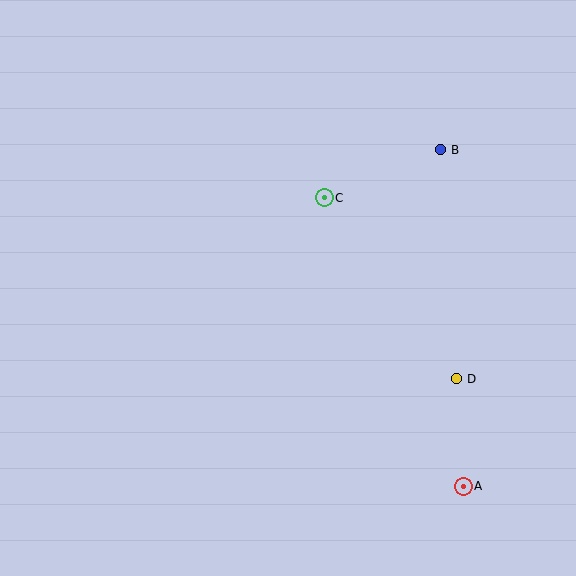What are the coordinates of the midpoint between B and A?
The midpoint between B and A is at (452, 318).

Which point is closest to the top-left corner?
Point C is closest to the top-left corner.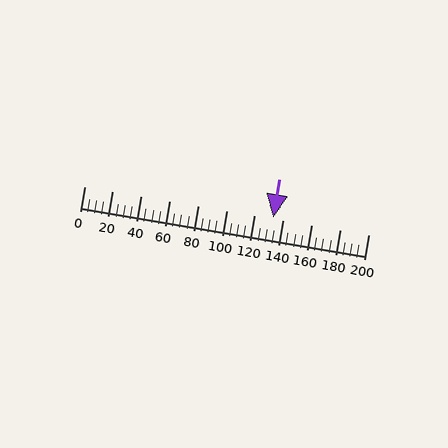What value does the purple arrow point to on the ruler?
The purple arrow points to approximately 133.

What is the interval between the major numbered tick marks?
The major tick marks are spaced 20 units apart.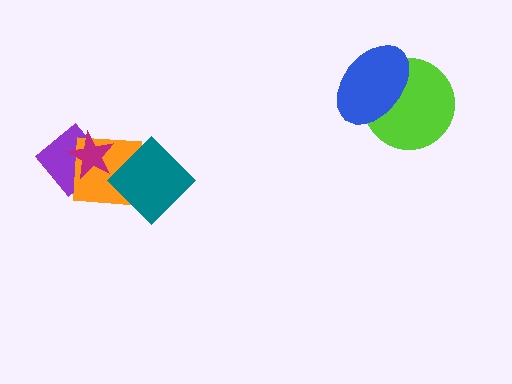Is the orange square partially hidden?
Yes, it is partially covered by another shape.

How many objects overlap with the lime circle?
1 object overlaps with the lime circle.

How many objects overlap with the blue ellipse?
1 object overlaps with the blue ellipse.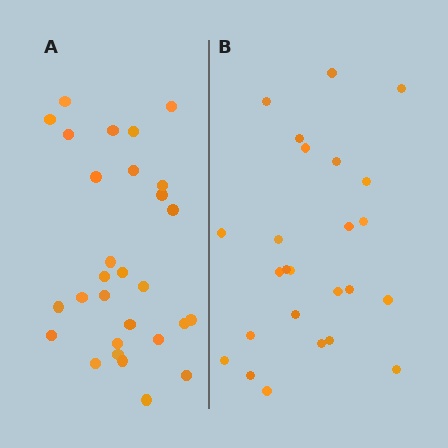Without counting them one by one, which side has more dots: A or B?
Region A (the left region) has more dots.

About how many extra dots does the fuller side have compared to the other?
Region A has about 4 more dots than region B.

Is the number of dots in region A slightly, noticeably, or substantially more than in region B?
Region A has only slightly more — the two regions are fairly close. The ratio is roughly 1.2 to 1.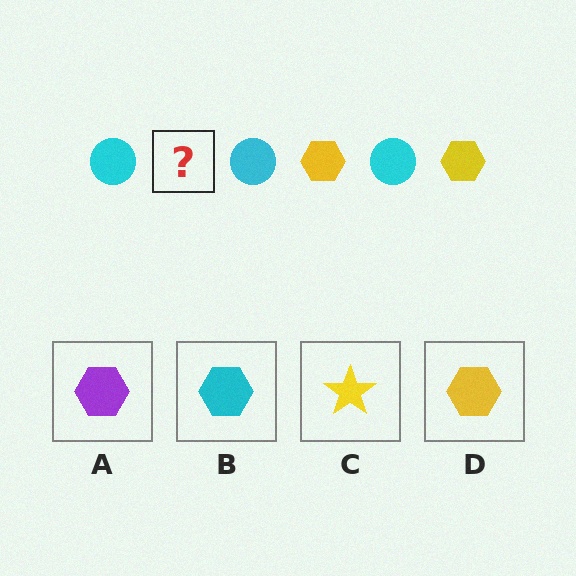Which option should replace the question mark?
Option D.